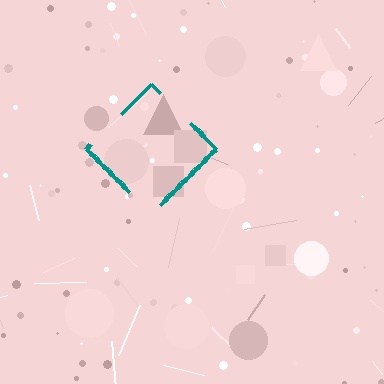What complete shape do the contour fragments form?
The contour fragments form a diamond.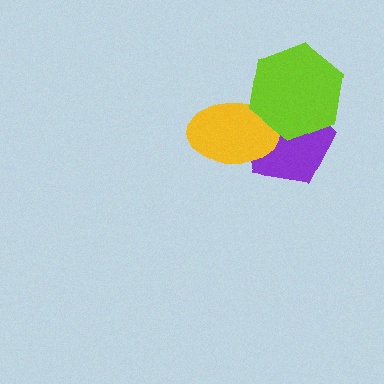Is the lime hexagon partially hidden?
No, no other shape covers it.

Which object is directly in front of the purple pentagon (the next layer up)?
The yellow ellipse is directly in front of the purple pentagon.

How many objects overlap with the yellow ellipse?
2 objects overlap with the yellow ellipse.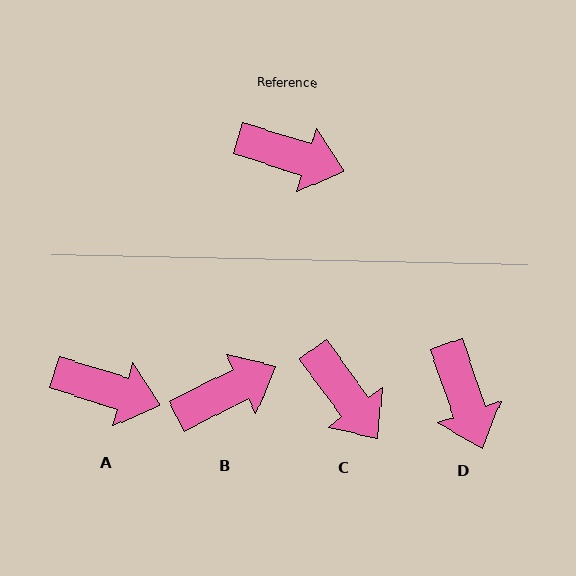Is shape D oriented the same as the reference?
No, it is off by about 53 degrees.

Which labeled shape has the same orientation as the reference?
A.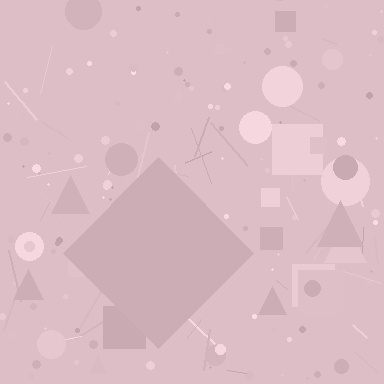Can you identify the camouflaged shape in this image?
The camouflaged shape is a diamond.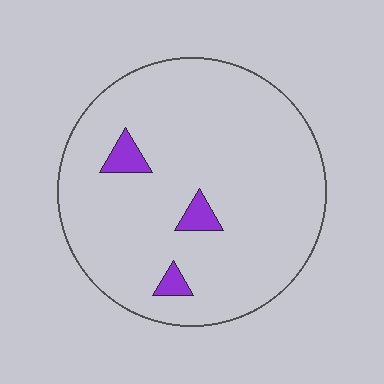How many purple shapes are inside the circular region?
3.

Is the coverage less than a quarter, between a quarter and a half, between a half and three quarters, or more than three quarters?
Less than a quarter.